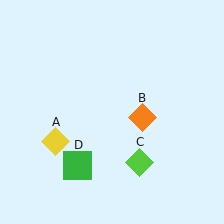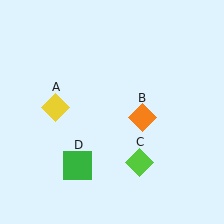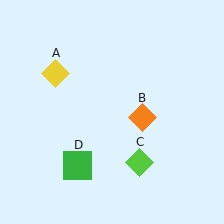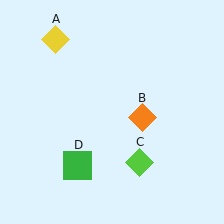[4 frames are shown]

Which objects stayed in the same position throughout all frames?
Orange diamond (object B) and lime diamond (object C) and green square (object D) remained stationary.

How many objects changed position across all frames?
1 object changed position: yellow diamond (object A).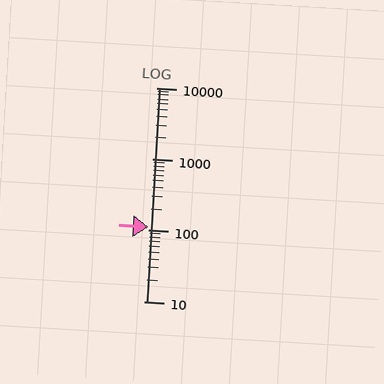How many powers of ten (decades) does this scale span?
The scale spans 3 decades, from 10 to 10000.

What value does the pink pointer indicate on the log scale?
The pointer indicates approximately 110.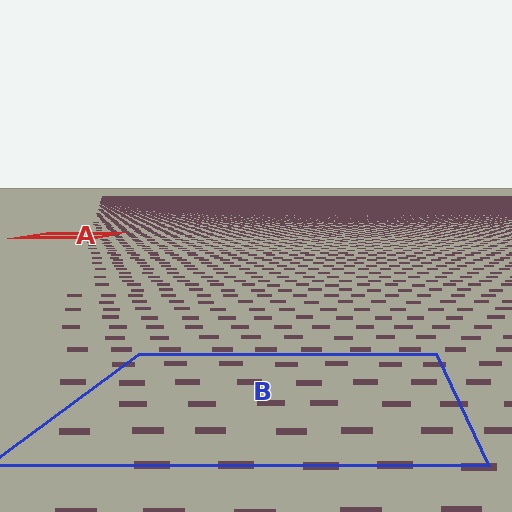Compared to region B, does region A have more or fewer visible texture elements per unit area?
Region A has more texture elements per unit area — they are packed more densely because it is farther away.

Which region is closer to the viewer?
Region B is closer. The texture elements there are larger and more spread out.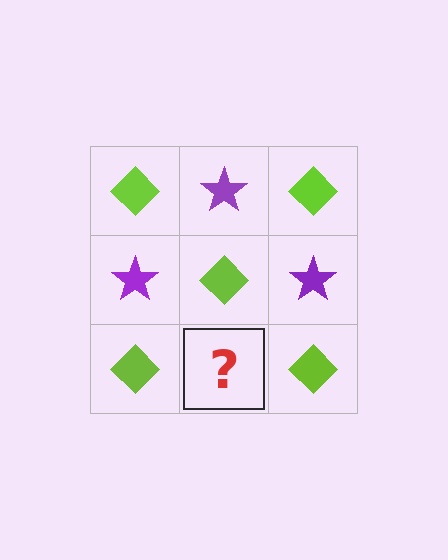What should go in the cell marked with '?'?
The missing cell should contain a purple star.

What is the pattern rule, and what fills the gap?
The rule is that it alternates lime diamond and purple star in a checkerboard pattern. The gap should be filled with a purple star.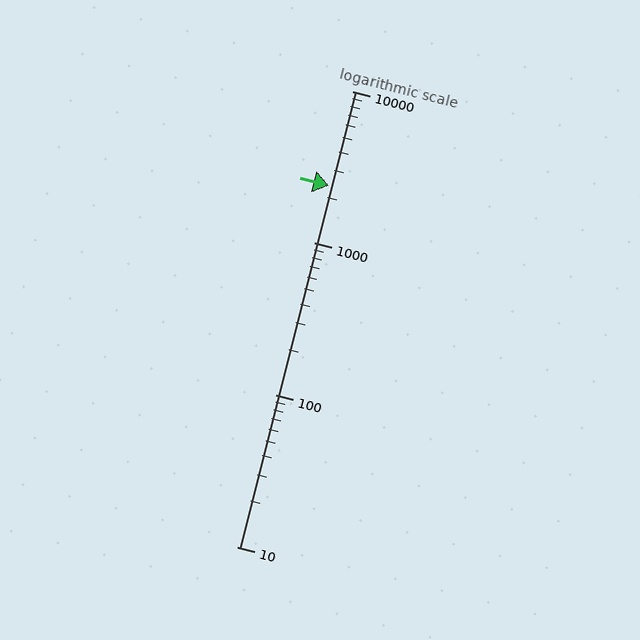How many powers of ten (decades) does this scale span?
The scale spans 3 decades, from 10 to 10000.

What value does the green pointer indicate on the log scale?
The pointer indicates approximately 2400.